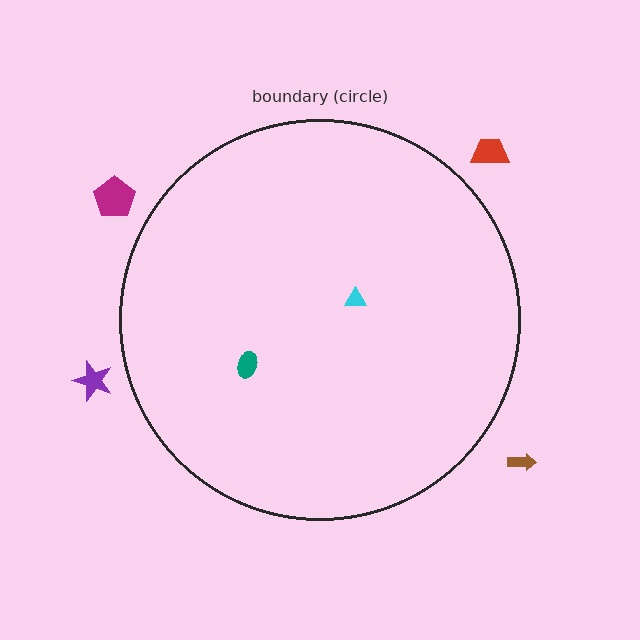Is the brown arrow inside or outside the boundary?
Outside.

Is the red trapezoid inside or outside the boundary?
Outside.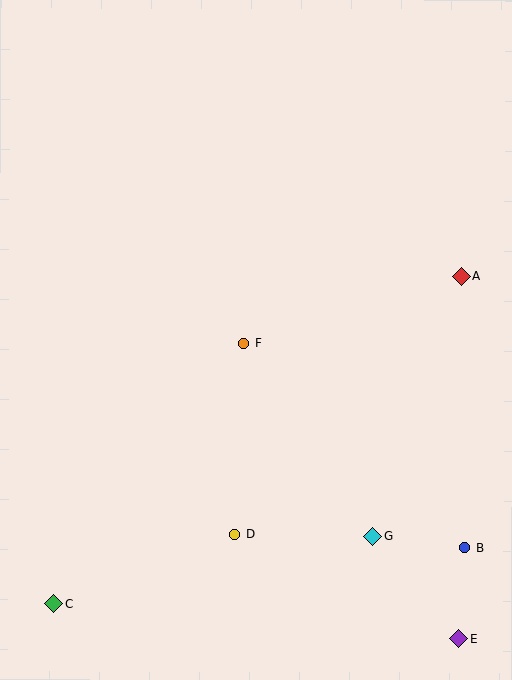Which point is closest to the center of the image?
Point F at (244, 343) is closest to the center.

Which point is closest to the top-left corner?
Point F is closest to the top-left corner.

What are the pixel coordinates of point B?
Point B is at (465, 547).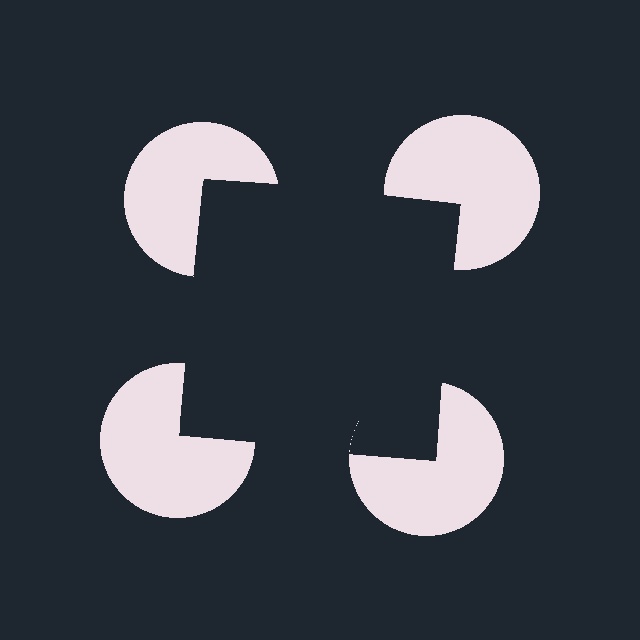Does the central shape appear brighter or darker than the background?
It typically appears slightly darker than the background, even though no actual brightness change is drawn.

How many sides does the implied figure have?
4 sides.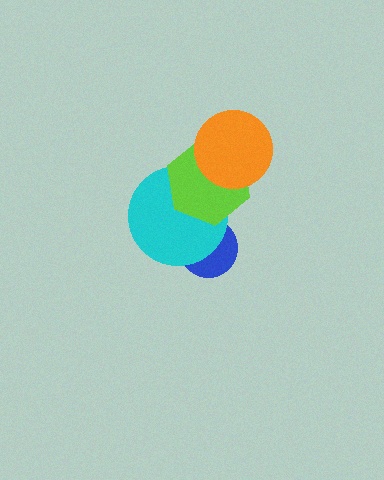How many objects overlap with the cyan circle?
2 objects overlap with the cyan circle.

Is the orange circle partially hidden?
No, no other shape covers it.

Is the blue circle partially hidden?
Yes, it is partially covered by another shape.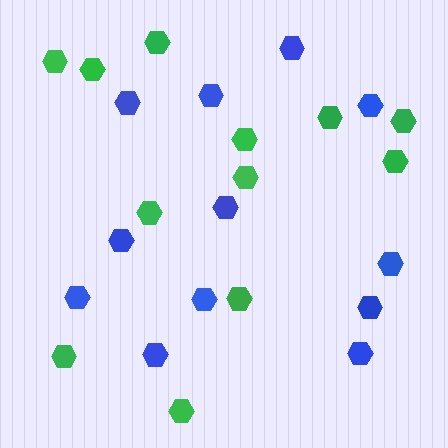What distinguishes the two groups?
There are 2 groups: one group of blue hexagons (12) and one group of green hexagons (12).